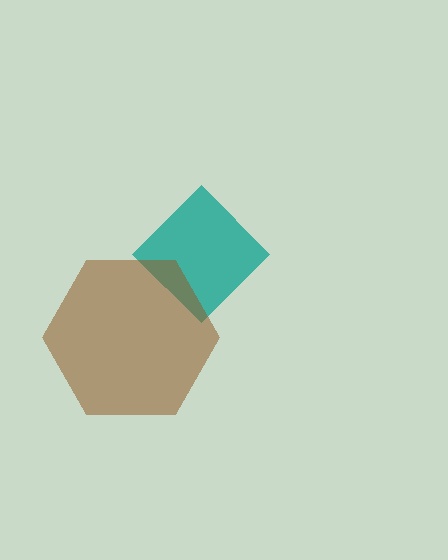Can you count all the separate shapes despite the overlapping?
Yes, there are 2 separate shapes.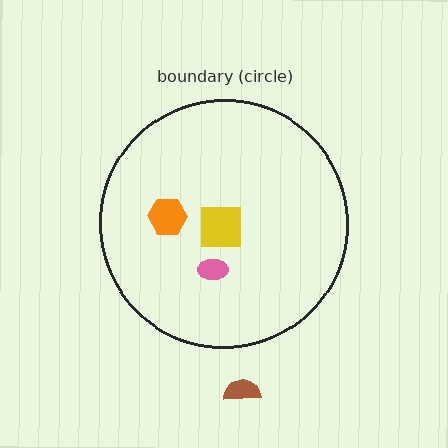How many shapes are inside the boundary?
3 inside, 1 outside.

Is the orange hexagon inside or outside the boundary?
Inside.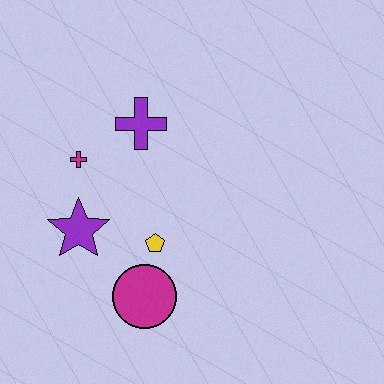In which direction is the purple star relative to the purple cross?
The purple star is below the purple cross.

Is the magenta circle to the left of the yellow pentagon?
Yes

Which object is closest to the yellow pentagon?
The magenta circle is closest to the yellow pentagon.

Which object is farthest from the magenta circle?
The purple cross is farthest from the magenta circle.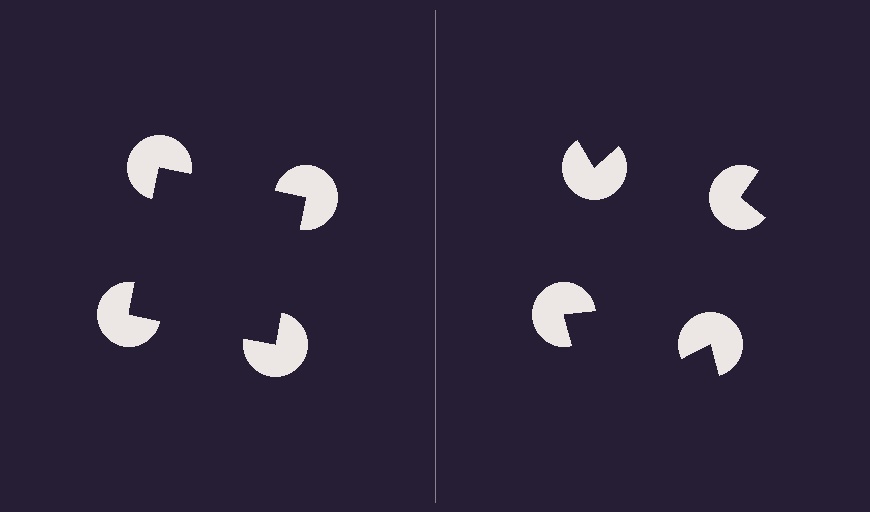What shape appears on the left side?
An illusory square.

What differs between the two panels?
The pac-man discs are positioned identically on both sides; only the wedge orientations differ. On the left they align to a square; on the right they are misaligned.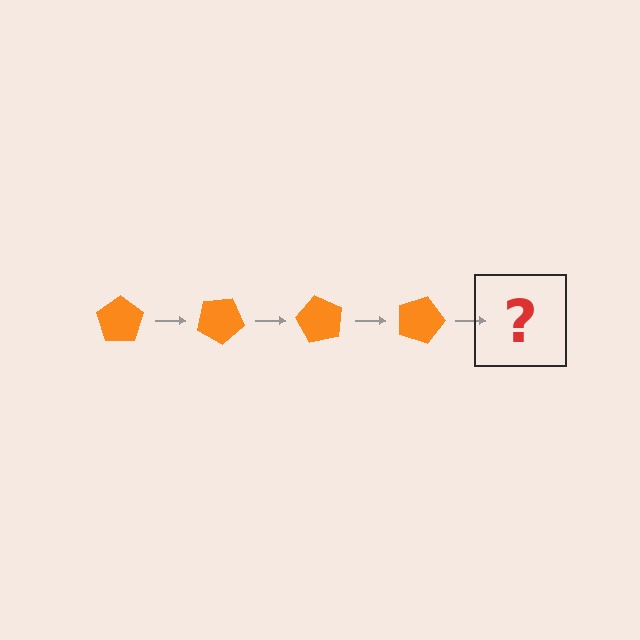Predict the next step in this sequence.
The next step is an orange pentagon rotated 120 degrees.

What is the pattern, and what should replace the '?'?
The pattern is that the pentagon rotates 30 degrees each step. The '?' should be an orange pentagon rotated 120 degrees.